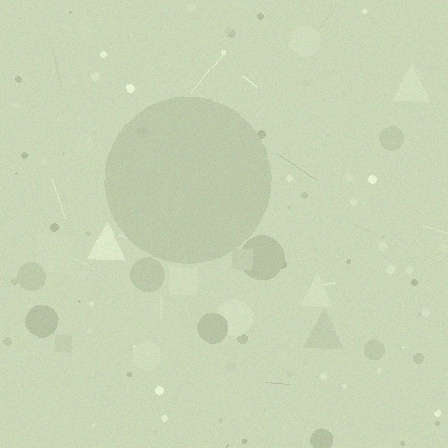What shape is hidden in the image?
A circle is hidden in the image.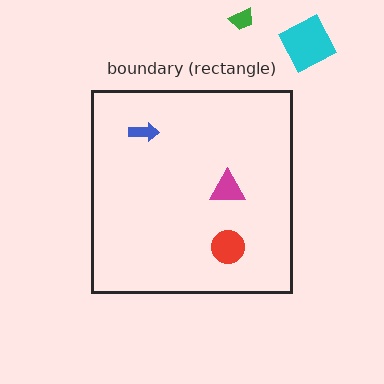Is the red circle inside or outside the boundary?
Inside.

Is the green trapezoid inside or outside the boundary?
Outside.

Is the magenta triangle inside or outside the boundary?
Inside.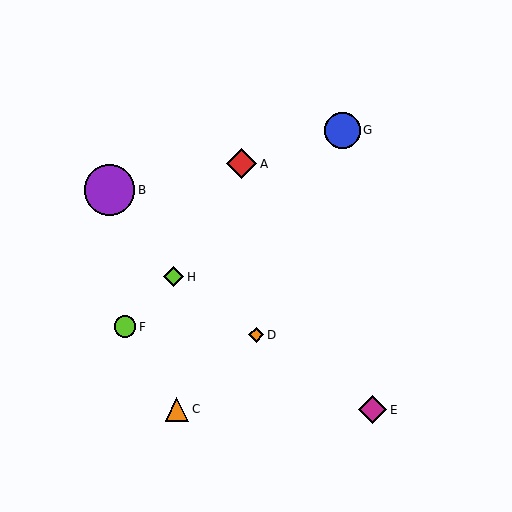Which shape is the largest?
The purple circle (labeled B) is the largest.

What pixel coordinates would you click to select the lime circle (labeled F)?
Click at (125, 327) to select the lime circle F.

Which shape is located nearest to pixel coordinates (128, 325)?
The lime circle (labeled F) at (125, 327) is nearest to that location.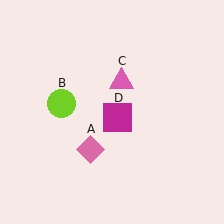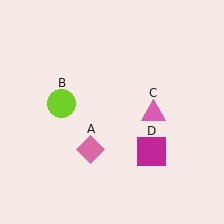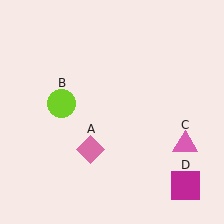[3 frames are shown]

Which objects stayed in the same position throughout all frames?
Pink diamond (object A) and lime circle (object B) remained stationary.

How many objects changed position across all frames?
2 objects changed position: pink triangle (object C), magenta square (object D).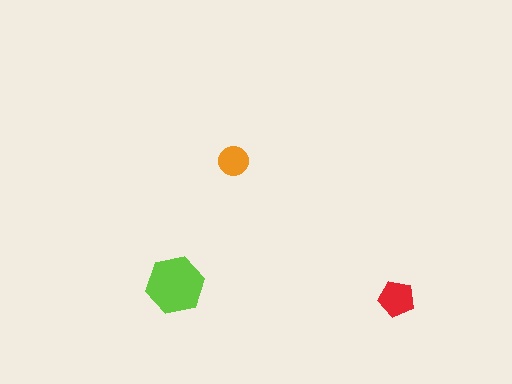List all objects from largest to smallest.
The lime hexagon, the red pentagon, the orange circle.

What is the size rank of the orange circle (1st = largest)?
3rd.